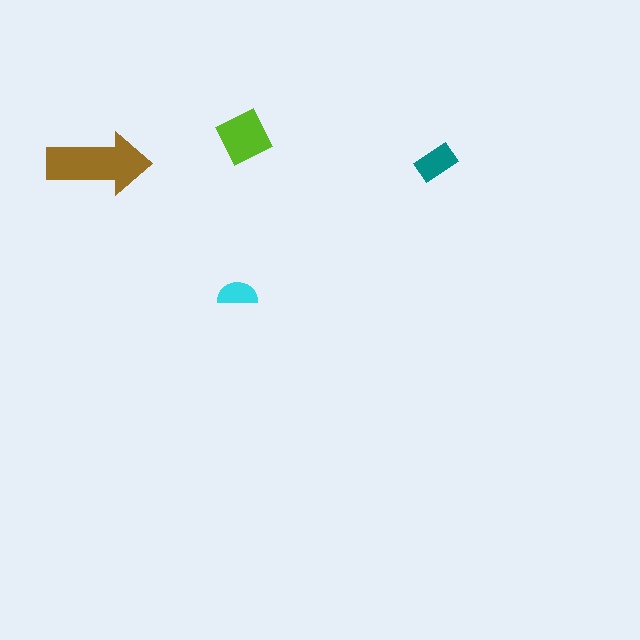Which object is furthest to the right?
The teal rectangle is rightmost.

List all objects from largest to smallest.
The brown arrow, the lime diamond, the teal rectangle, the cyan semicircle.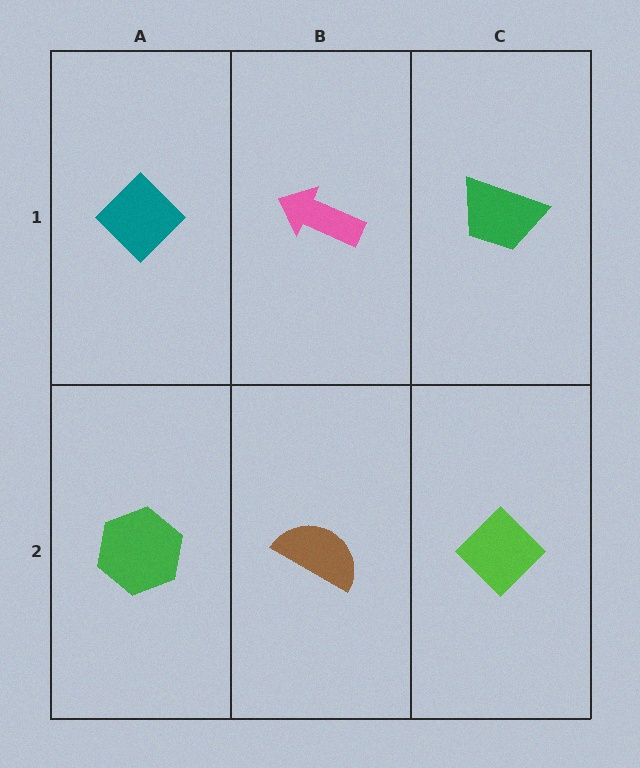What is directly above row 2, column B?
A pink arrow.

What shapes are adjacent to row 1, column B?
A brown semicircle (row 2, column B), a teal diamond (row 1, column A), a green trapezoid (row 1, column C).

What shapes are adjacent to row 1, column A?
A green hexagon (row 2, column A), a pink arrow (row 1, column B).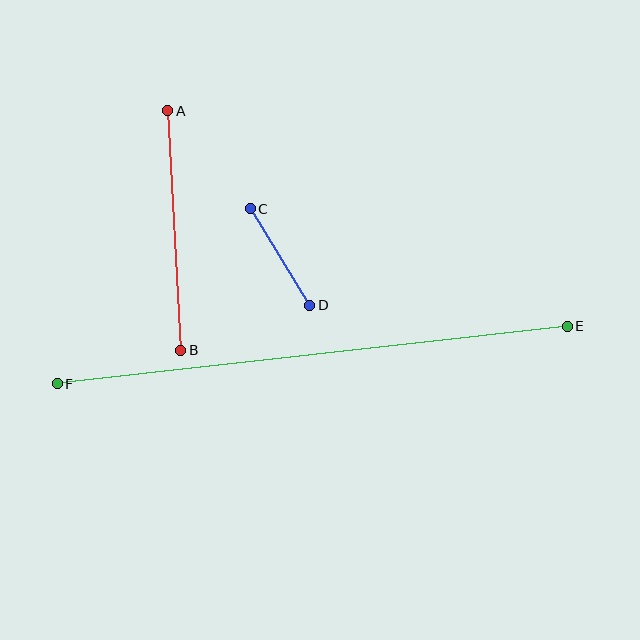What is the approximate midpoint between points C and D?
The midpoint is at approximately (280, 257) pixels.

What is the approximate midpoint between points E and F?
The midpoint is at approximately (312, 355) pixels.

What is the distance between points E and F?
The distance is approximately 513 pixels.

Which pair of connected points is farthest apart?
Points E and F are farthest apart.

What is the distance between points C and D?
The distance is approximately 114 pixels.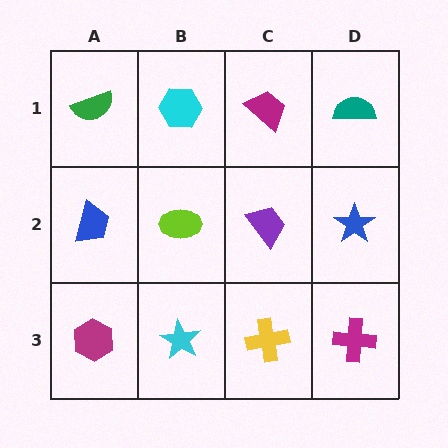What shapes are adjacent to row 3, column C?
A purple trapezoid (row 2, column C), a cyan star (row 3, column B), a magenta cross (row 3, column D).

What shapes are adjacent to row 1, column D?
A blue star (row 2, column D), a magenta trapezoid (row 1, column C).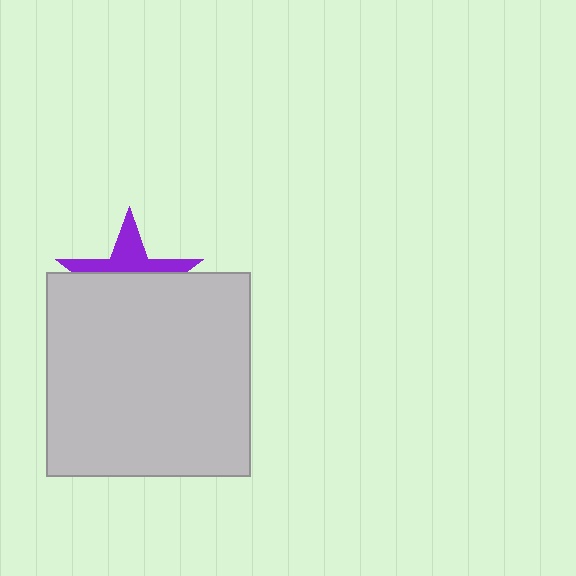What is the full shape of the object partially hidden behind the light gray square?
The partially hidden object is a purple star.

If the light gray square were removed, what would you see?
You would see the complete purple star.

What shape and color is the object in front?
The object in front is a light gray square.